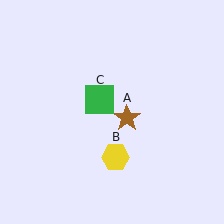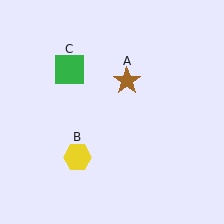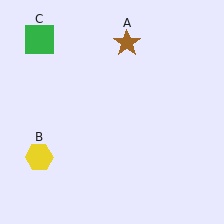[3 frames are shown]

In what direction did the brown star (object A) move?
The brown star (object A) moved up.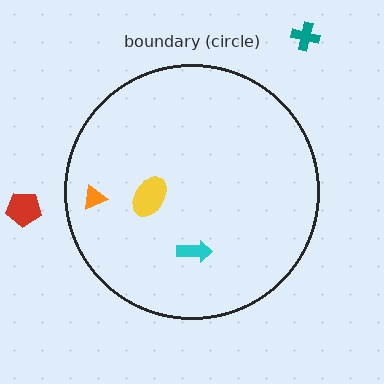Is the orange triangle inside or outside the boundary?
Inside.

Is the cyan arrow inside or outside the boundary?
Inside.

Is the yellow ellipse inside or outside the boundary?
Inside.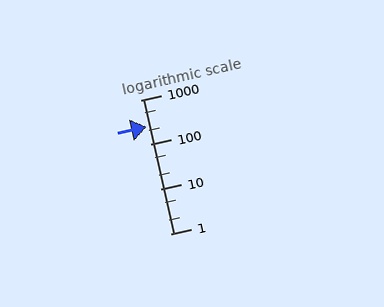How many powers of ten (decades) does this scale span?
The scale spans 3 decades, from 1 to 1000.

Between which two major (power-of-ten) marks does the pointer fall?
The pointer is between 100 and 1000.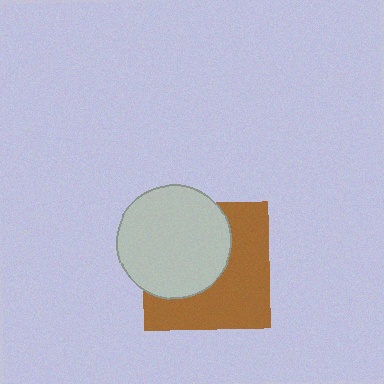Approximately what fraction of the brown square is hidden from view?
Roughly 48% of the brown square is hidden behind the light gray circle.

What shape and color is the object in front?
The object in front is a light gray circle.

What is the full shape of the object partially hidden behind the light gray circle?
The partially hidden object is a brown square.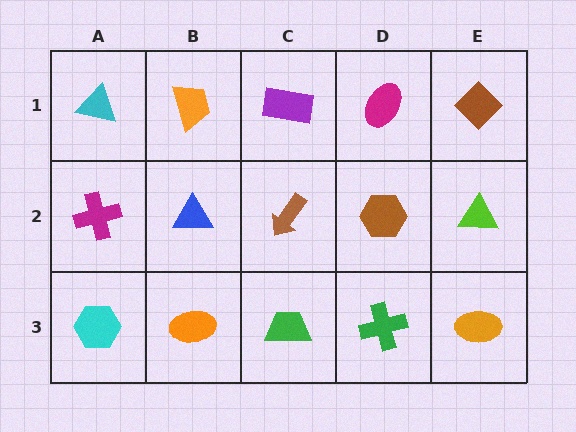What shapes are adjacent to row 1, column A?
A magenta cross (row 2, column A), an orange trapezoid (row 1, column B).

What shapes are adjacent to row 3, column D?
A brown hexagon (row 2, column D), a green trapezoid (row 3, column C), an orange ellipse (row 3, column E).